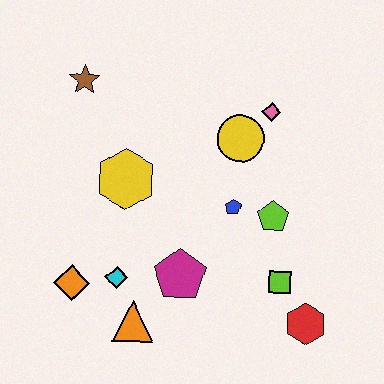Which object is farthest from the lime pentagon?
The brown star is farthest from the lime pentagon.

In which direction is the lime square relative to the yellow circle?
The lime square is below the yellow circle.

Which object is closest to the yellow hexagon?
The cyan diamond is closest to the yellow hexagon.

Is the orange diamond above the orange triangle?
Yes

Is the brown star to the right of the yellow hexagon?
No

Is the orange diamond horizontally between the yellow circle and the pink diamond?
No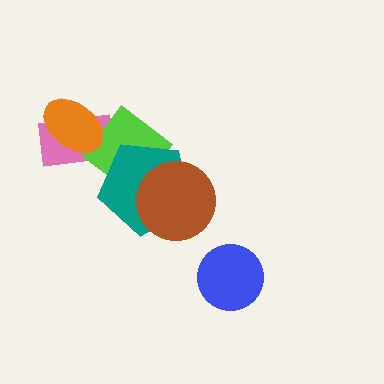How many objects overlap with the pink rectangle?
2 objects overlap with the pink rectangle.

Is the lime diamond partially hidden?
Yes, it is partially covered by another shape.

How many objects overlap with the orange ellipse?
2 objects overlap with the orange ellipse.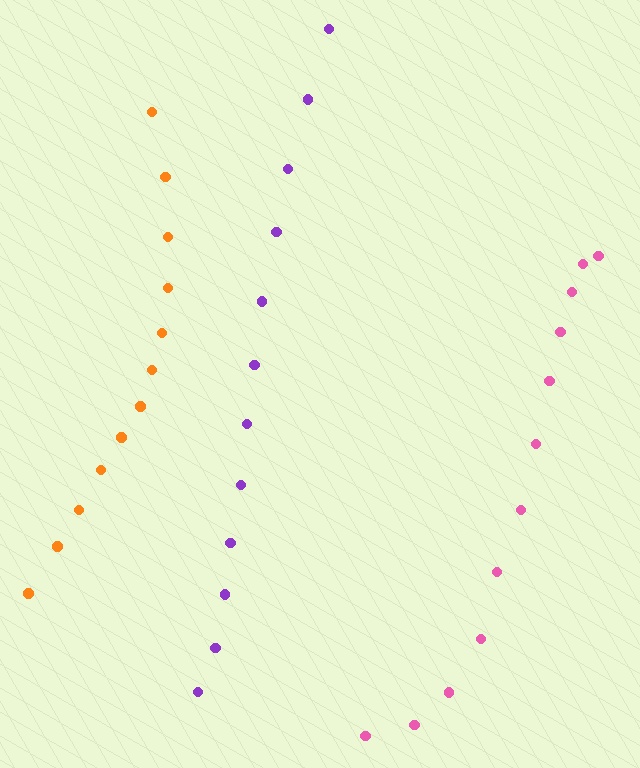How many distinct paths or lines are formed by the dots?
There are 3 distinct paths.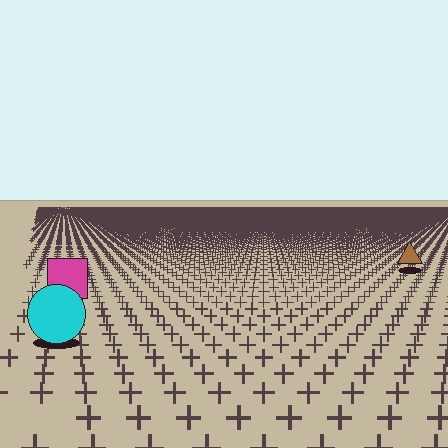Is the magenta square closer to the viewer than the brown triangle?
Yes. The magenta square is closer — you can tell from the texture gradient: the ground texture is coarser near it.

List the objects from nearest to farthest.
From nearest to farthest: the cyan circle, the magenta square, the brown triangle.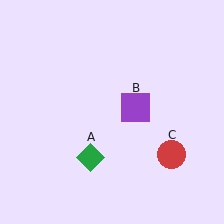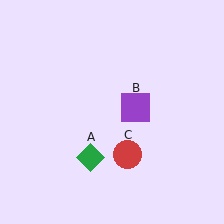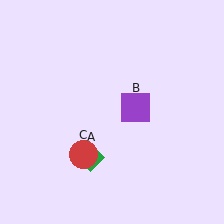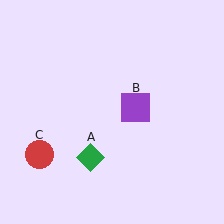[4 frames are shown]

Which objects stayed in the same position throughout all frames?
Green diamond (object A) and purple square (object B) remained stationary.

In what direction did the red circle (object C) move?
The red circle (object C) moved left.